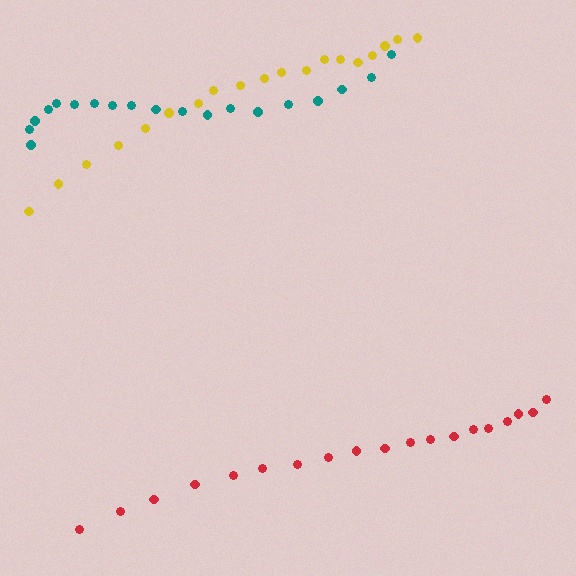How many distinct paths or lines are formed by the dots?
There are 3 distinct paths.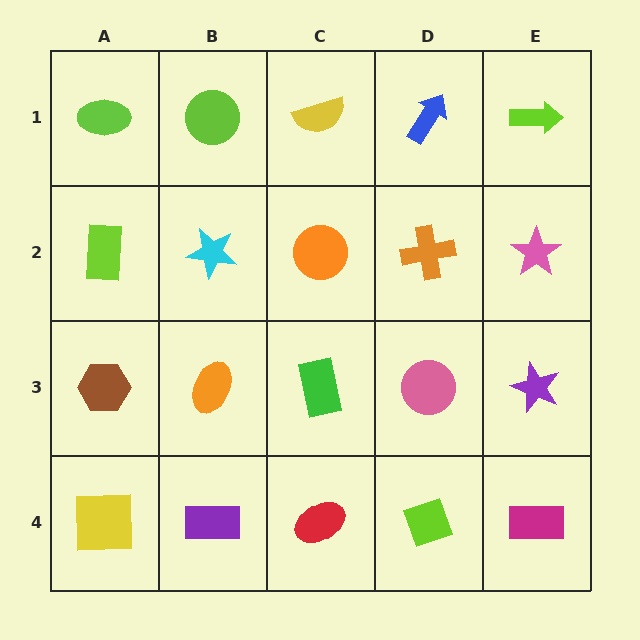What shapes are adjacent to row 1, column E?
A pink star (row 2, column E), a blue arrow (row 1, column D).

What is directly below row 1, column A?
A lime rectangle.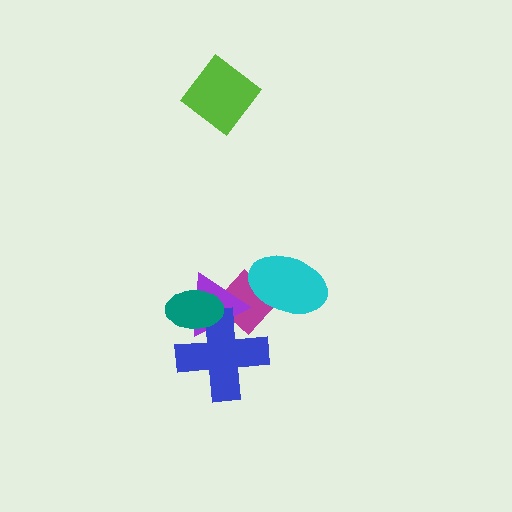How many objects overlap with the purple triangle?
3 objects overlap with the purple triangle.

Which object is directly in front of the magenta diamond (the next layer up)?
The purple triangle is directly in front of the magenta diamond.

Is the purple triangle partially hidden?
Yes, it is partially covered by another shape.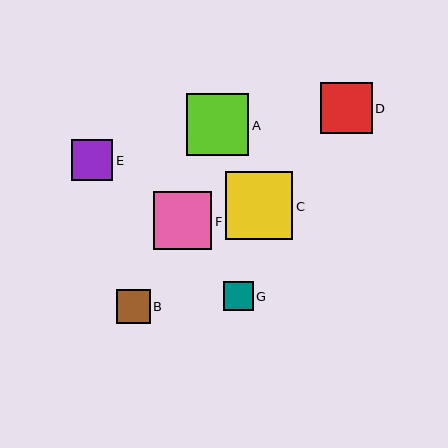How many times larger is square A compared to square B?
Square A is approximately 1.9 times the size of square B.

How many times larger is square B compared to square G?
Square B is approximately 1.1 times the size of square G.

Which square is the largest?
Square C is the largest with a size of approximately 67 pixels.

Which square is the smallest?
Square G is the smallest with a size of approximately 29 pixels.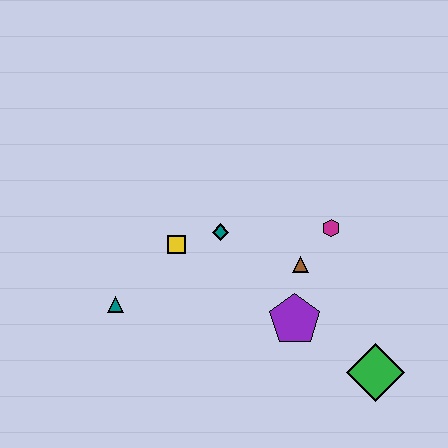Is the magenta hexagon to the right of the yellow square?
Yes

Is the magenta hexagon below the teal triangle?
No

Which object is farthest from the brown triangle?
The teal triangle is farthest from the brown triangle.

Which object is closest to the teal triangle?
The yellow square is closest to the teal triangle.